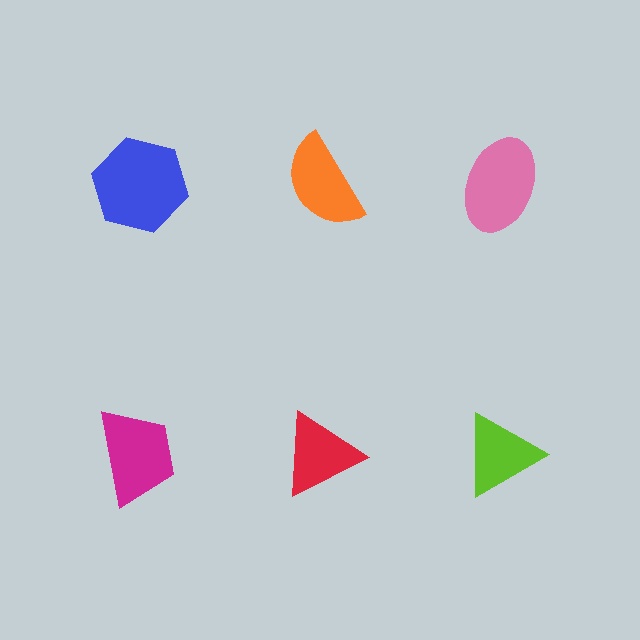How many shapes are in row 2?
3 shapes.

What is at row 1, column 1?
A blue hexagon.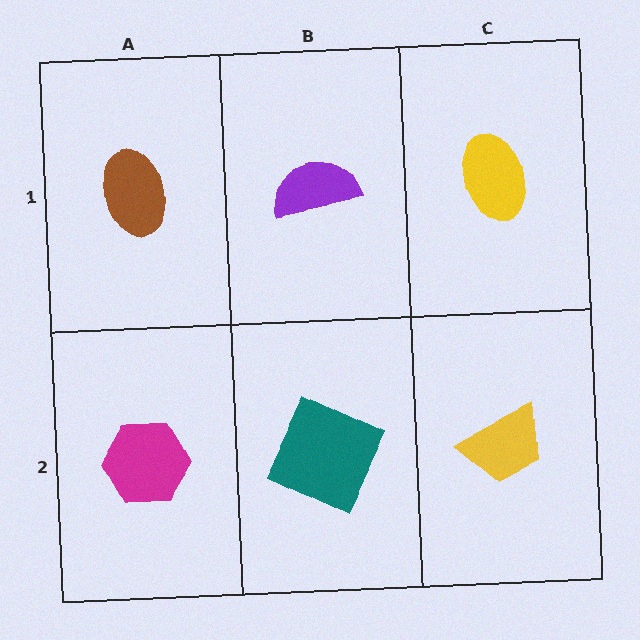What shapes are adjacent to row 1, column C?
A yellow trapezoid (row 2, column C), a purple semicircle (row 1, column B).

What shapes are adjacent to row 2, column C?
A yellow ellipse (row 1, column C), a teal square (row 2, column B).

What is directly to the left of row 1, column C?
A purple semicircle.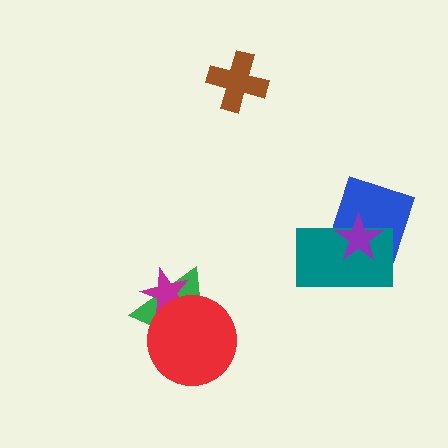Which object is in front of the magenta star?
The red circle is in front of the magenta star.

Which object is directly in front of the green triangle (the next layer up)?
The magenta star is directly in front of the green triangle.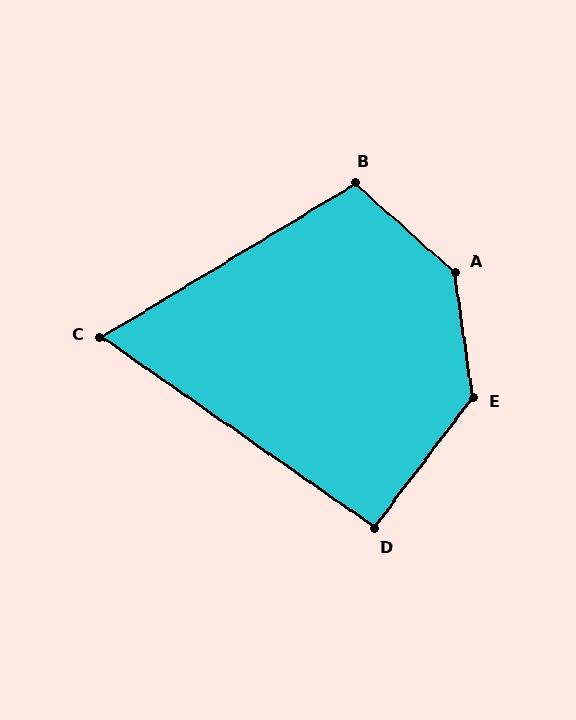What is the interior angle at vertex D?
Approximately 92 degrees (approximately right).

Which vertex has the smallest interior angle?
C, at approximately 66 degrees.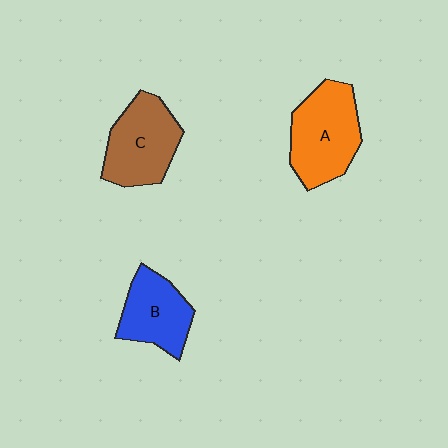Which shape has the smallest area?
Shape B (blue).